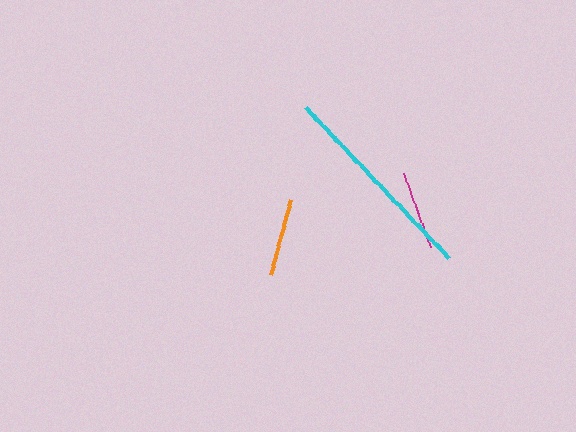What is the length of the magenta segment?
The magenta segment is approximately 78 pixels long.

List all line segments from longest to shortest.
From longest to shortest: cyan, orange, magenta.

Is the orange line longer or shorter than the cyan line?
The cyan line is longer than the orange line.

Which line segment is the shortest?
The magenta line is the shortest at approximately 78 pixels.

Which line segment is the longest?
The cyan line is the longest at approximately 209 pixels.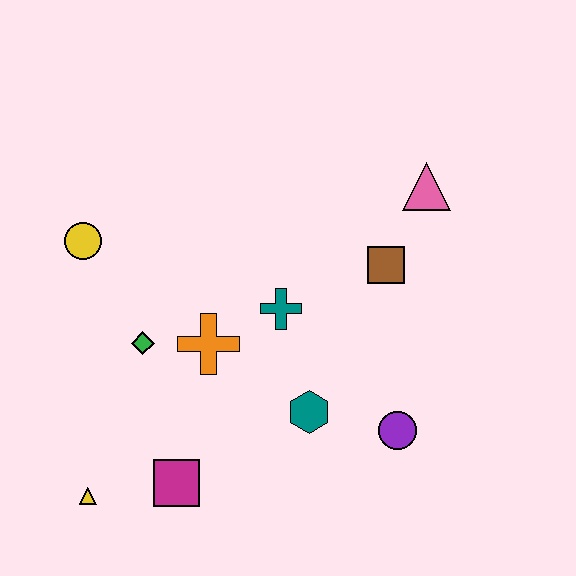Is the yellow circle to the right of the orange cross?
No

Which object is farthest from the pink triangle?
The yellow triangle is farthest from the pink triangle.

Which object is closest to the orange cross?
The green diamond is closest to the orange cross.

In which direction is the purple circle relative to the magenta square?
The purple circle is to the right of the magenta square.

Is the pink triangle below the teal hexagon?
No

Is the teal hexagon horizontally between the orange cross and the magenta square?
No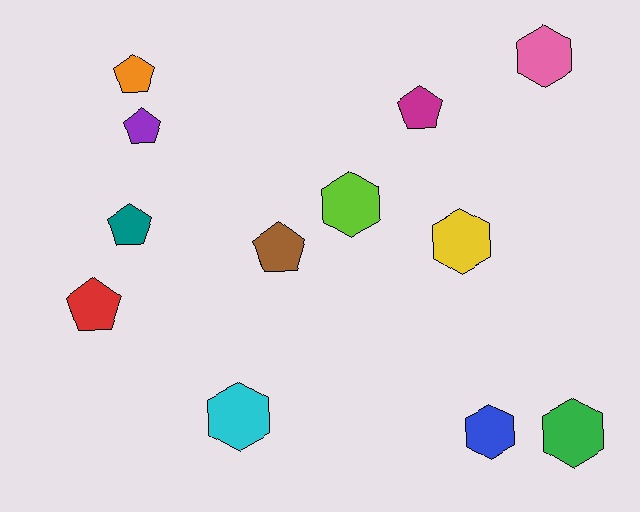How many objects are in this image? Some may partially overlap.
There are 12 objects.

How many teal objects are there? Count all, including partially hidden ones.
There is 1 teal object.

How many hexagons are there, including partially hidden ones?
There are 6 hexagons.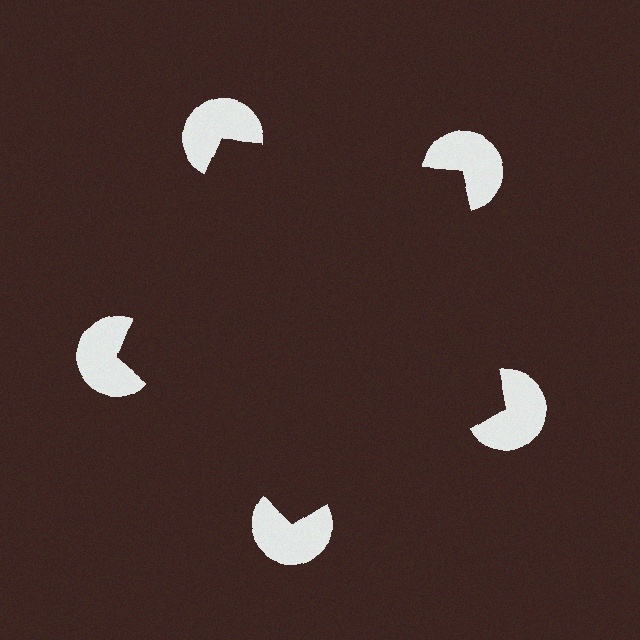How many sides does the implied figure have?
5 sides.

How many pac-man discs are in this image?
There are 5 — one at each vertex of the illusory pentagon.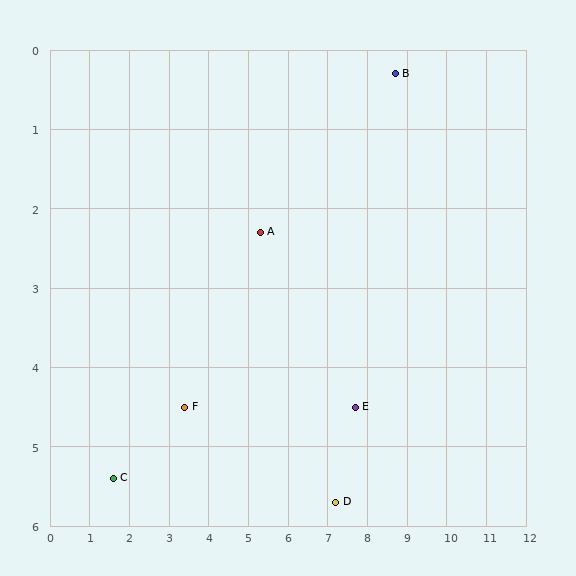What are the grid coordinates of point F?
Point F is at approximately (3.4, 4.5).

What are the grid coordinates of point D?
Point D is at approximately (7.2, 5.7).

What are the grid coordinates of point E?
Point E is at approximately (7.7, 4.5).